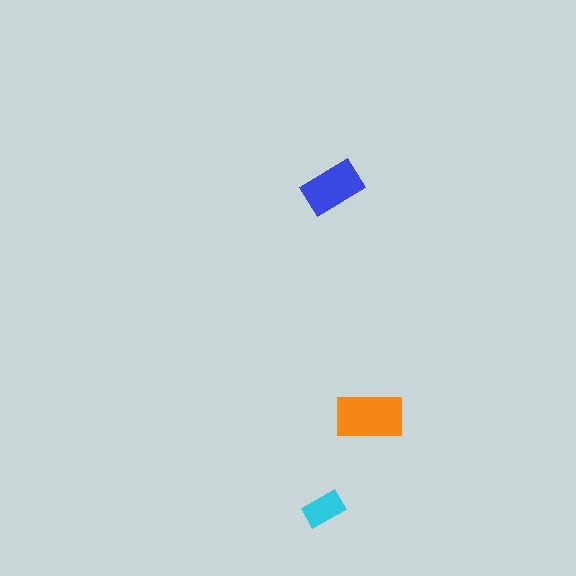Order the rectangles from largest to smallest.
the orange one, the blue one, the cyan one.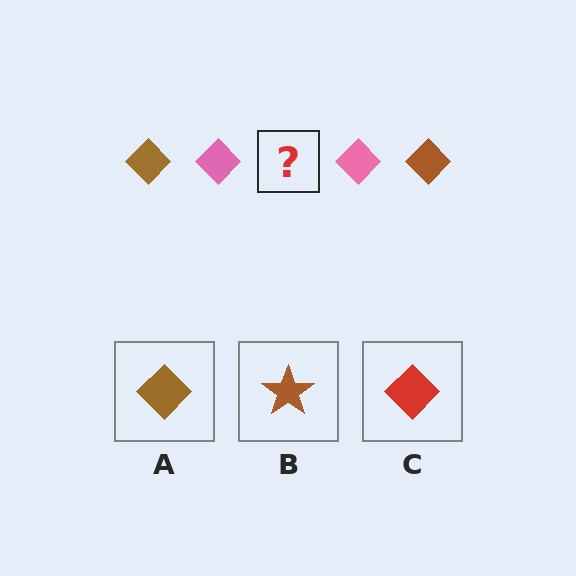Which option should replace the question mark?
Option A.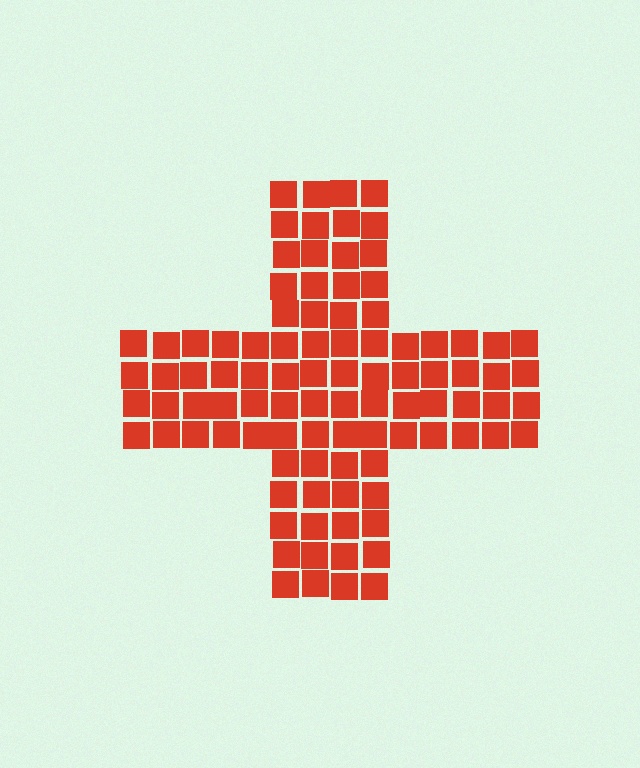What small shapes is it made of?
It is made of small squares.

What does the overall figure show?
The overall figure shows a cross.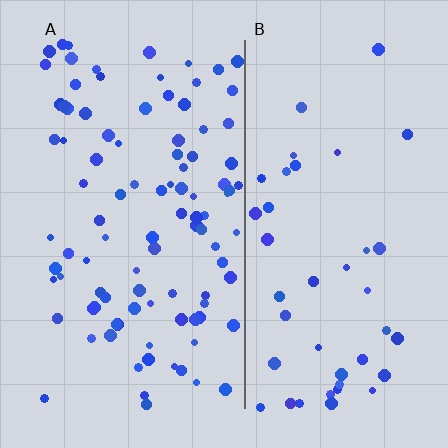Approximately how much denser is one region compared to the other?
Approximately 2.3× — region A over region B.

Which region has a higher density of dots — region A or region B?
A (the left).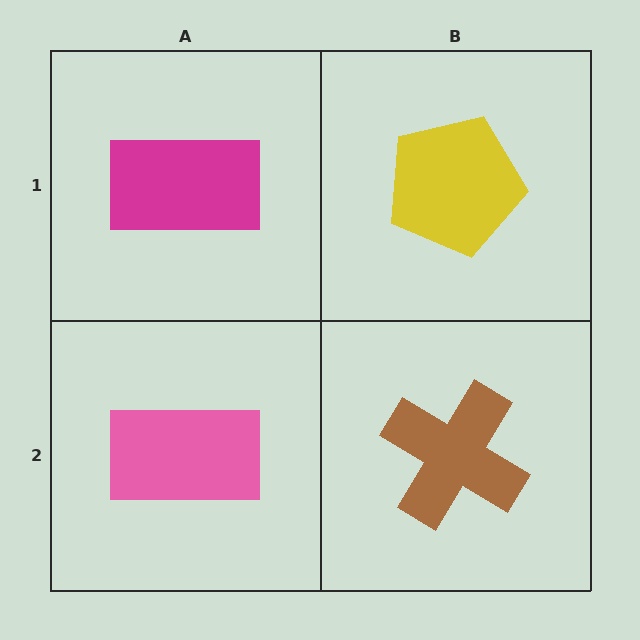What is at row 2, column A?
A pink rectangle.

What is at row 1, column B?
A yellow pentagon.